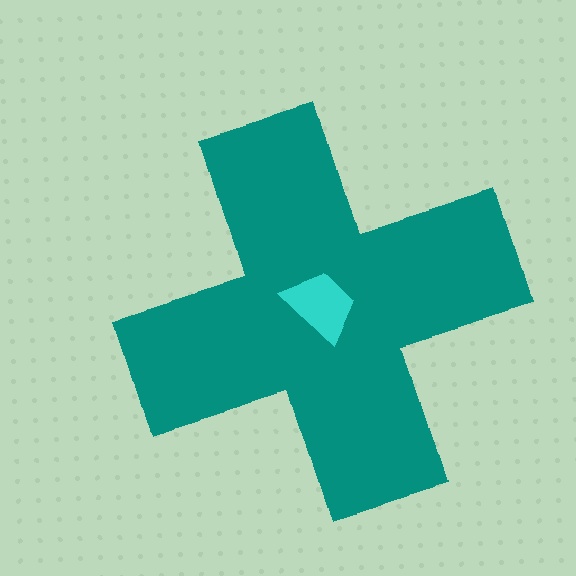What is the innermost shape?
The cyan trapezoid.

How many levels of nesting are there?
2.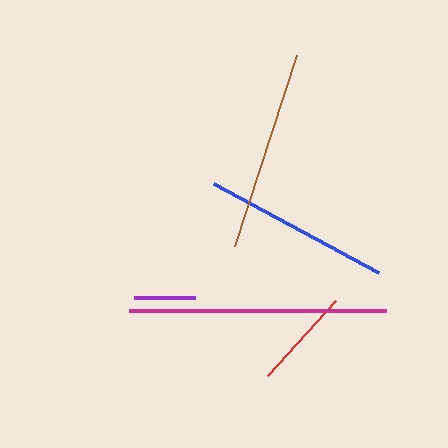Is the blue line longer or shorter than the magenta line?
The magenta line is longer than the blue line.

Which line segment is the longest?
The magenta line is the longest at approximately 257 pixels.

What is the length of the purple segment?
The purple segment is approximately 62 pixels long.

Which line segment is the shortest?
The purple line is the shortest at approximately 62 pixels.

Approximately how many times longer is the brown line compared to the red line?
The brown line is approximately 2.0 times the length of the red line.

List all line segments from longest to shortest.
From longest to shortest: magenta, brown, blue, red, purple.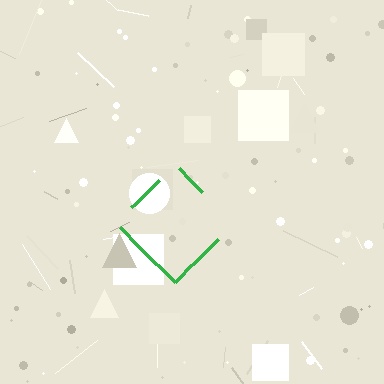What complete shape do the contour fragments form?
The contour fragments form a diamond.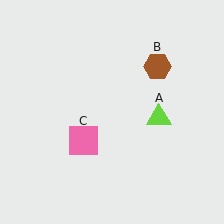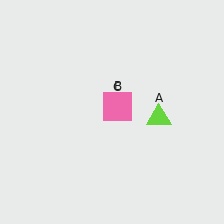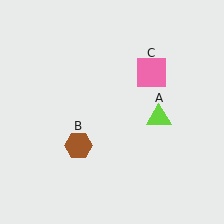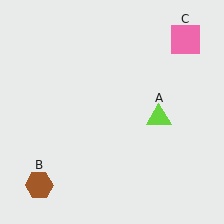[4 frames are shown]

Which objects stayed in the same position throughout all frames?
Lime triangle (object A) remained stationary.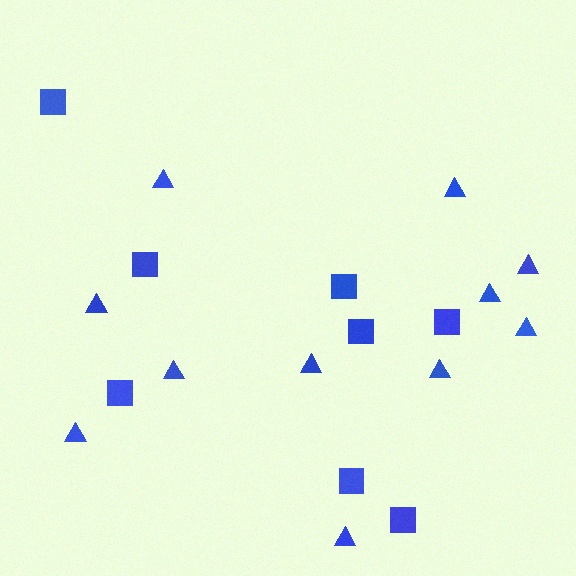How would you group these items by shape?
There are 2 groups: one group of triangles (11) and one group of squares (8).